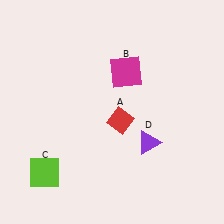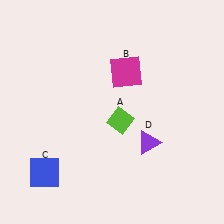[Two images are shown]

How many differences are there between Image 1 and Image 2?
There are 2 differences between the two images.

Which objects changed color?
A changed from red to lime. C changed from lime to blue.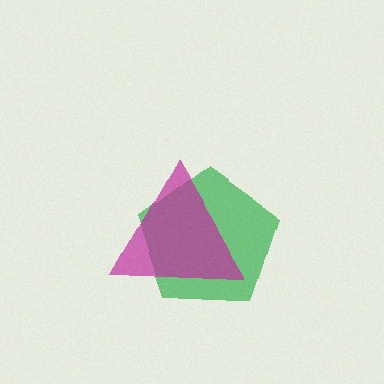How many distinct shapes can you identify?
There are 2 distinct shapes: a green pentagon, a magenta triangle.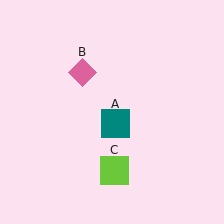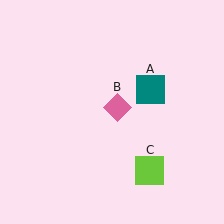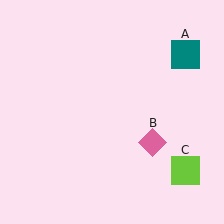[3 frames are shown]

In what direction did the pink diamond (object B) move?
The pink diamond (object B) moved down and to the right.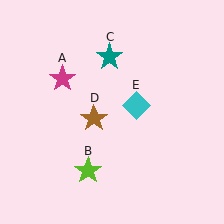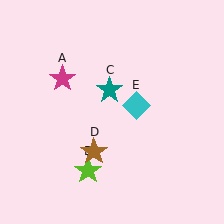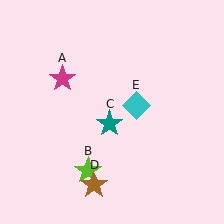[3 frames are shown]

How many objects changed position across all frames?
2 objects changed position: teal star (object C), brown star (object D).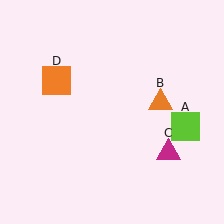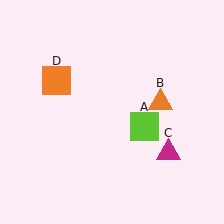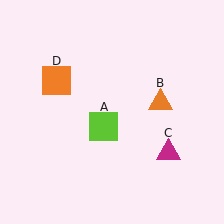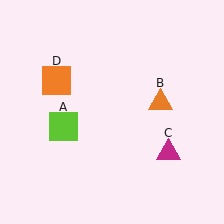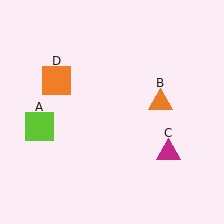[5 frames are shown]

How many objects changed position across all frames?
1 object changed position: lime square (object A).